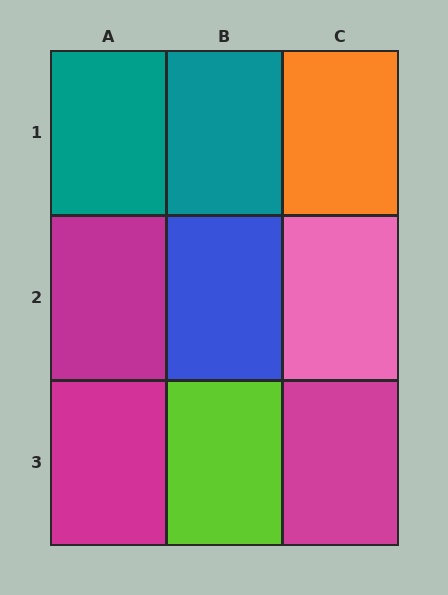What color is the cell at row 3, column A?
Magenta.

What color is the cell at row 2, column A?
Magenta.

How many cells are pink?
1 cell is pink.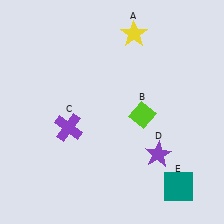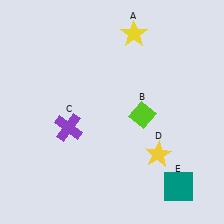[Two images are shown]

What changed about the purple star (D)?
In Image 1, D is purple. In Image 2, it changed to yellow.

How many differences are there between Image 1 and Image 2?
There is 1 difference between the two images.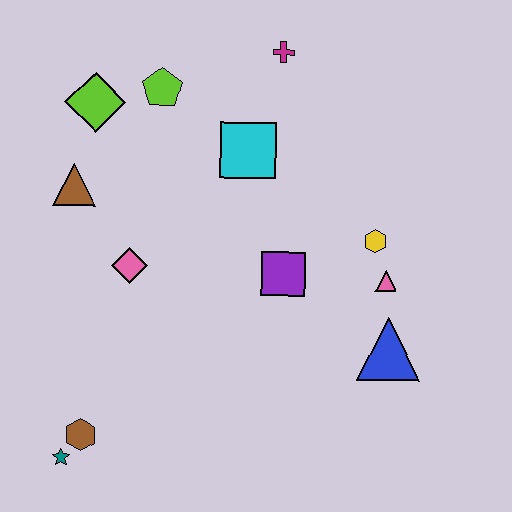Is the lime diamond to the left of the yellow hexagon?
Yes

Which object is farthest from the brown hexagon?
The magenta cross is farthest from the brown hexagon.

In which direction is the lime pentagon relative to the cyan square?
The lime pentagon is to the left of the cyan square.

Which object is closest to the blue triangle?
The pink triangle is closest to the blue triangle.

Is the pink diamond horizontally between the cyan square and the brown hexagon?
Yes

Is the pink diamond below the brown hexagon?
No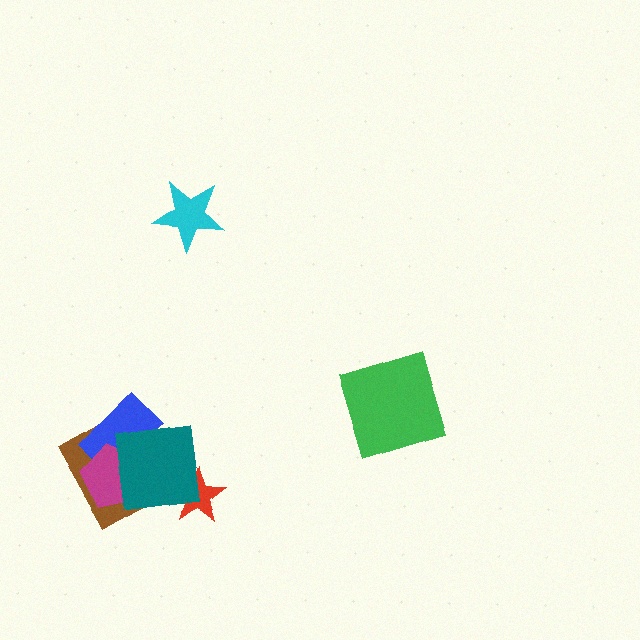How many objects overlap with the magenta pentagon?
3 objects overlap with the magenta pentagon.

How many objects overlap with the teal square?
4 objects overlap with the teal square.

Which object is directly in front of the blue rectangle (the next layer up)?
The magenta pentagon is directly in front of the blue rectangle.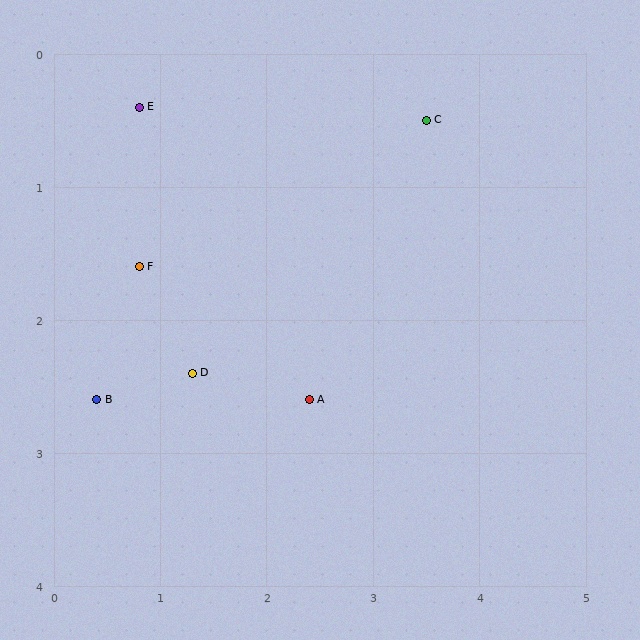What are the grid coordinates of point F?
Point F is at approximately (0.8, 1.6).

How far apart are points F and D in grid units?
Points F and D are about 0.9 grid units apart.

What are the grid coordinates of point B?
Point B is at approximately (0.4, 2.6).